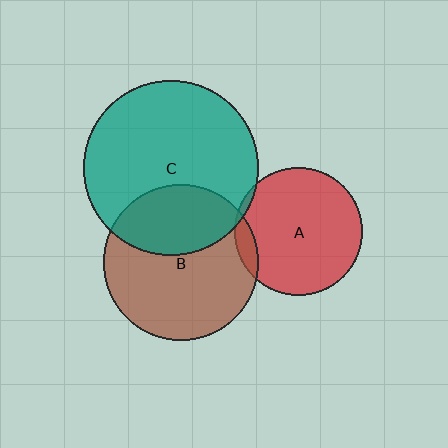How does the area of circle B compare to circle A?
Approximately 1.5 times.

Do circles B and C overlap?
Yes.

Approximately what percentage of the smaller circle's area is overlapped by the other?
Approximately 35%.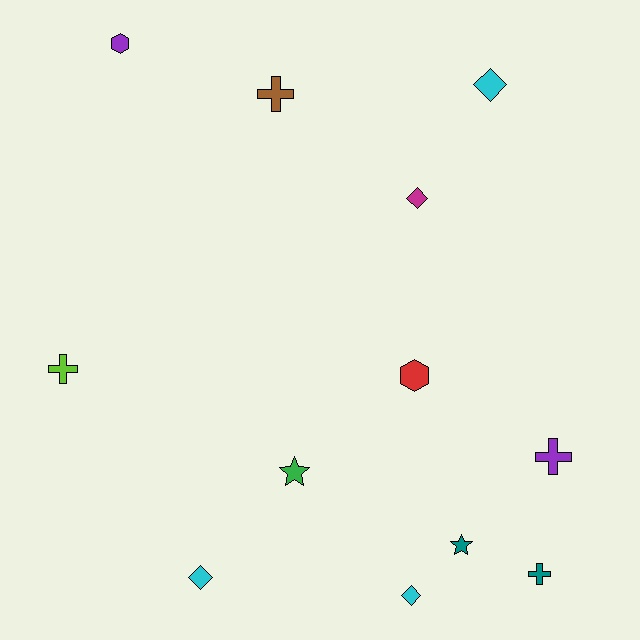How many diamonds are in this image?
There are 4 diamonds.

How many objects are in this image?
There are 12 objects.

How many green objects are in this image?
There is 1 green object.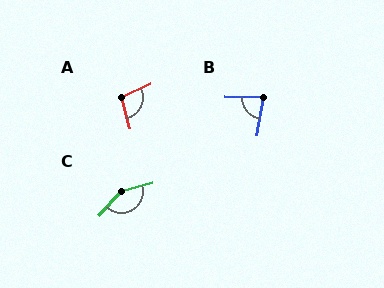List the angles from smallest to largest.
B (81°), A (99°), C (148°).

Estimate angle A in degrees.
Approximately 99 degrees.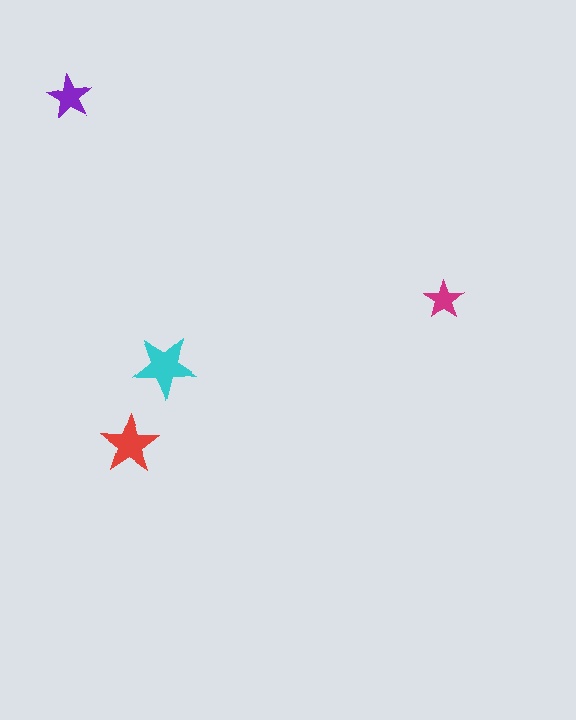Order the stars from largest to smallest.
the cyan one, the red one, the purple one, the magenta one.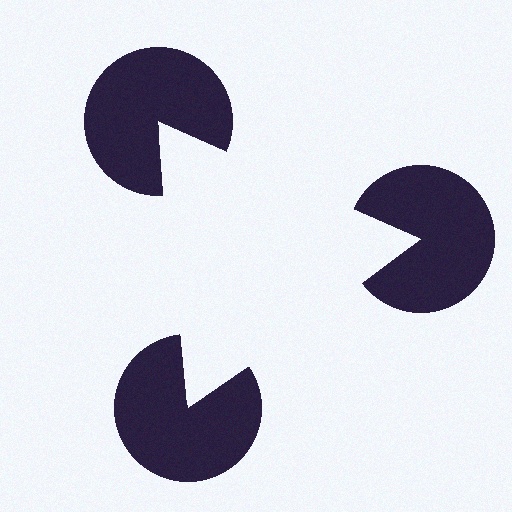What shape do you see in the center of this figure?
An illusory triangle — its edges are inferred from the aligned wedge cuts in the pac-man discs, not physically drawn.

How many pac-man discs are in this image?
There are 3 — one at each vertex of the illusory triangle.